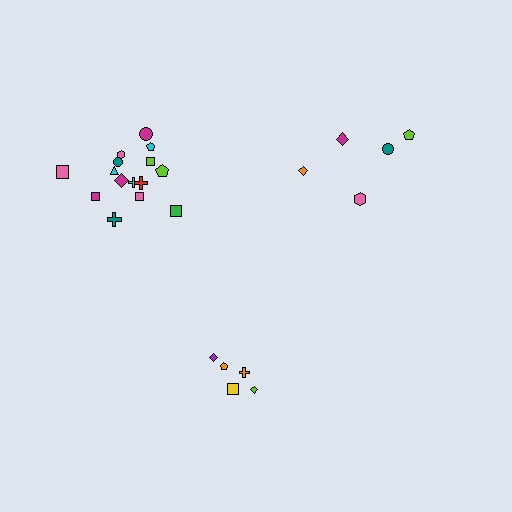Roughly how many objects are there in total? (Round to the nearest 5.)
Roughly 25 objects in total.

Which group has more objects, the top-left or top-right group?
The top-left group.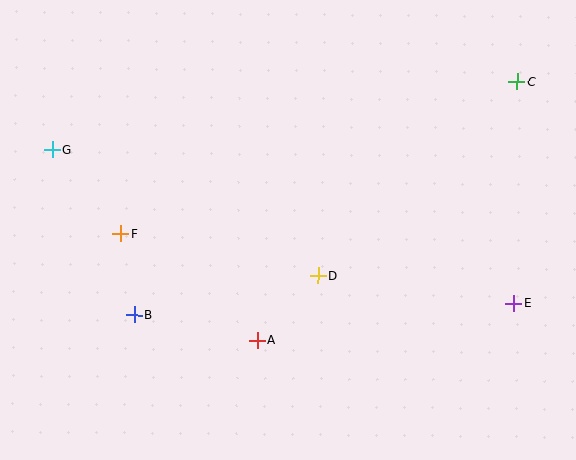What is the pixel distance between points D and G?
The distance between D and G is 295 pixels.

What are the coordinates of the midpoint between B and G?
The midpoint between B and G is at (93, 232).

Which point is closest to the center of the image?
Point D at (318, 276) is closest to the center.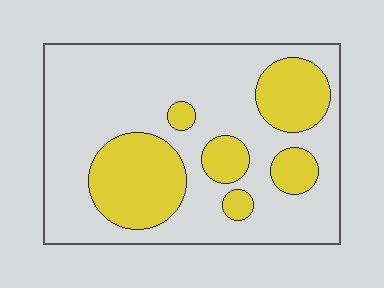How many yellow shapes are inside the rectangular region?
6.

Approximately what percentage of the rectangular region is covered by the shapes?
Approximately 30%.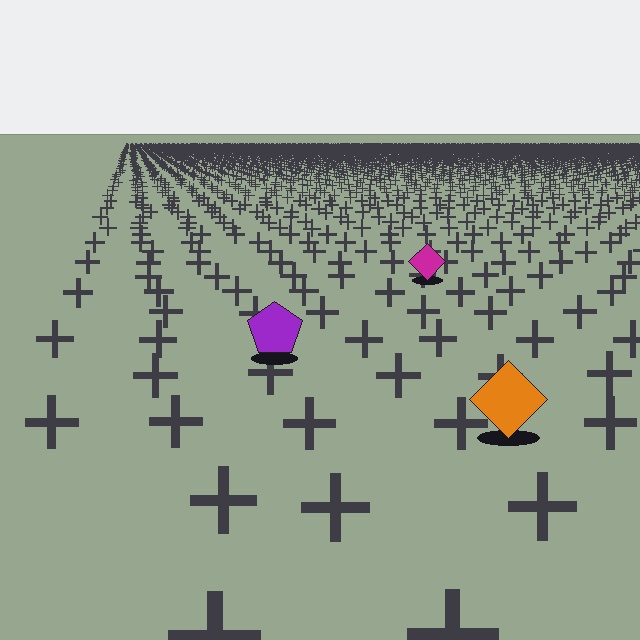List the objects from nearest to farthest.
From nearest to farthest: the orange diamond, the purple pentagon, the magenta diamond.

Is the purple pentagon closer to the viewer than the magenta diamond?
Yes. The purple pentagon is closer — you can tell from the texture gradient: the ground texture is coarser near it.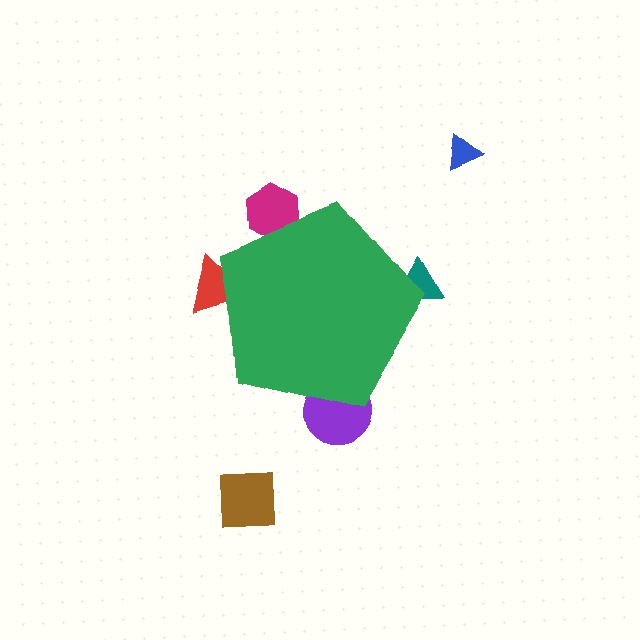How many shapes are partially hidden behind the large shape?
4 shapes are partially hidden.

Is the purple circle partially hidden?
Yes, the purple circle is partially hidden behind the green pentagon.